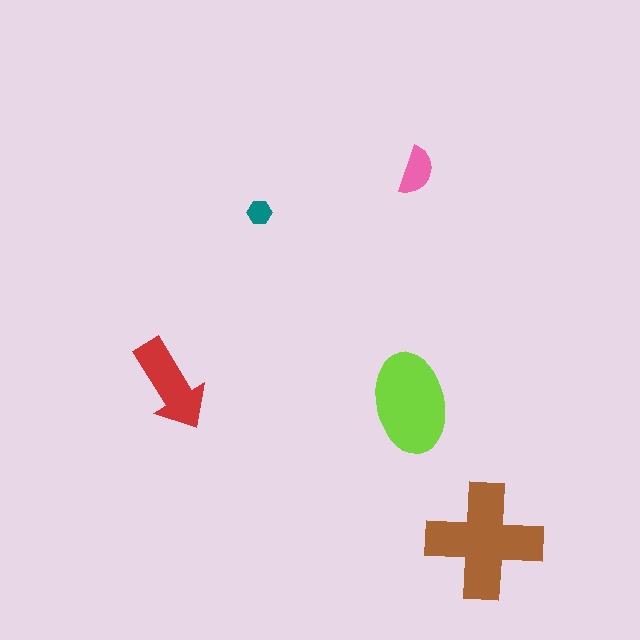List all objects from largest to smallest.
The brown cross, the lime ellipse, the red arrow, the pink semicircle, the teal hexagon.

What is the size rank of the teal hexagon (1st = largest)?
5th.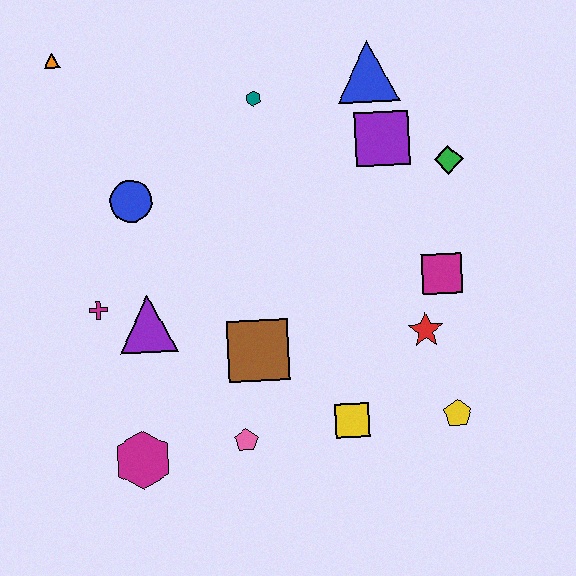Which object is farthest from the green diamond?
The magenta hexagon is farthest from the green diamond.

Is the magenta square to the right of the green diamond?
No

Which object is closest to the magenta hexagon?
The pink pentagon is closest to the magenta hexagon.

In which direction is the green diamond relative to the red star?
The green diamond is above the red star.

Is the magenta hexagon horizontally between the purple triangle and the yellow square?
No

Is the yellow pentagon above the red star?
No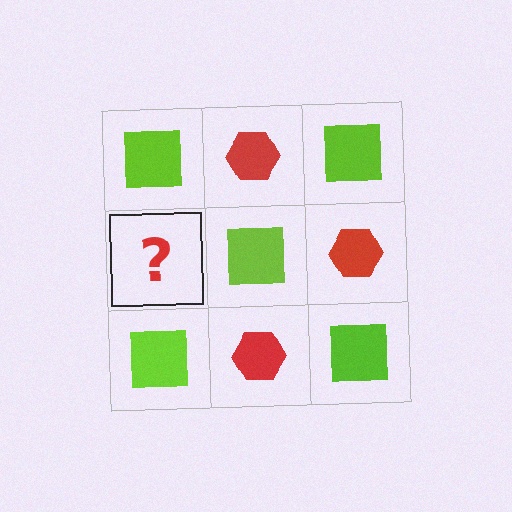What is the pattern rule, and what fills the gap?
The rule is that it alternates lime square and red hexagon in a checkerboard pattern. The gap should be filled with a red hexagon.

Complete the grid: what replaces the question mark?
The question mark should be replaced with a red hexagon.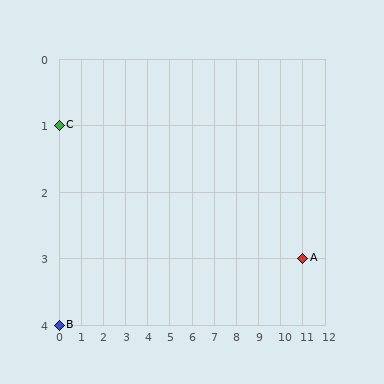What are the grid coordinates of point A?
Point A is at grid coordinates (11, 3).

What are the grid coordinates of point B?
Point B is at grid coordinates (0, 4).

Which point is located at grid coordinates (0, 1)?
Point C is at (0, 1).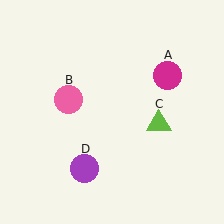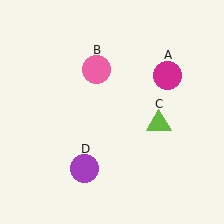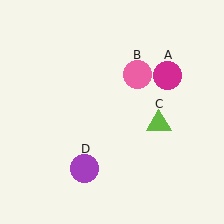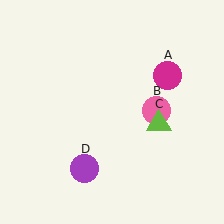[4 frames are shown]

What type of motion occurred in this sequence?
The pink circle (object B) rotated clockwise around the center of the scene.